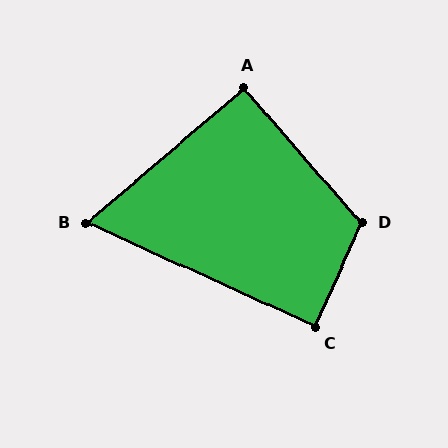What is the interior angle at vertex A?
Approximately 90 degrees (approximately right).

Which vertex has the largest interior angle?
D, at approximately 115 degrees.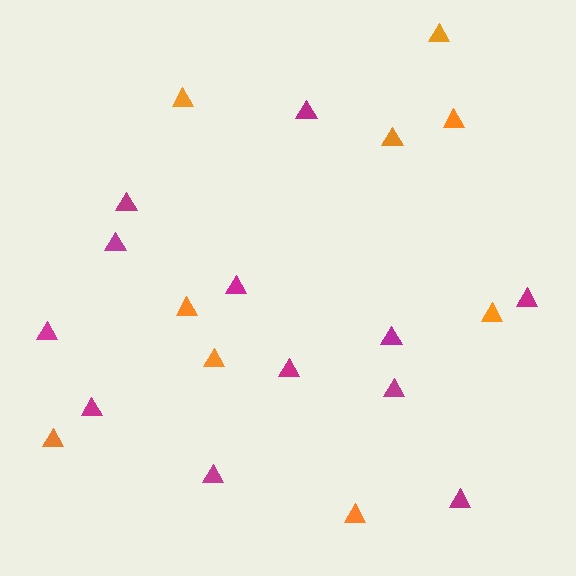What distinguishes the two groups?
There are 2 groups: one group of magenta triangles (12) and one group of orange triangles (9).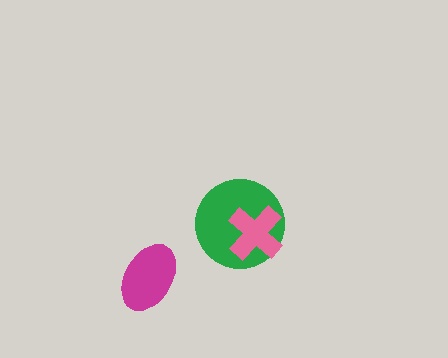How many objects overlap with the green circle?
1 object overlaps with the green circle.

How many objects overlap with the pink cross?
1 object overlaps with the pink cross.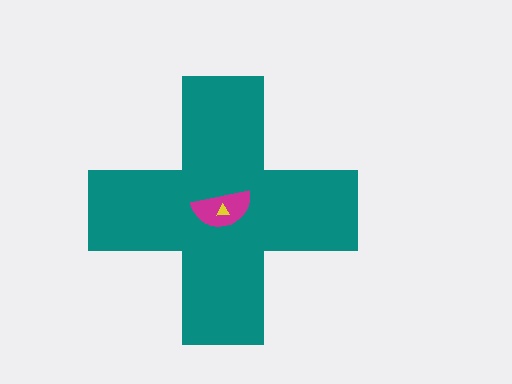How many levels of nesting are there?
3.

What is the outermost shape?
The teal cross.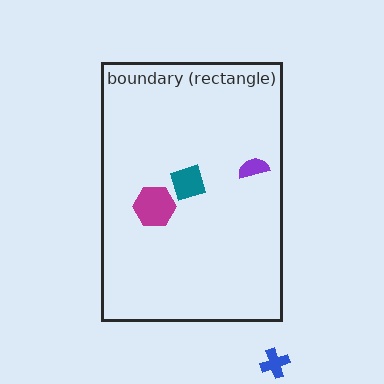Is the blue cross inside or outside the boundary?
Outside.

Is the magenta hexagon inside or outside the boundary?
Inside.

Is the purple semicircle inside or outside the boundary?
Inside.